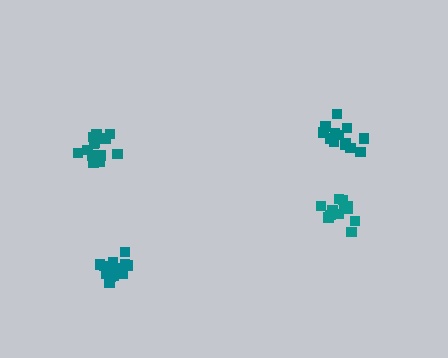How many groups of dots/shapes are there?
There are 4 groups.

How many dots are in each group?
Group 1: 13 dots, Group 2: 13 dots, Group 3: 15 dots, Group 4: 14 dots (55 total).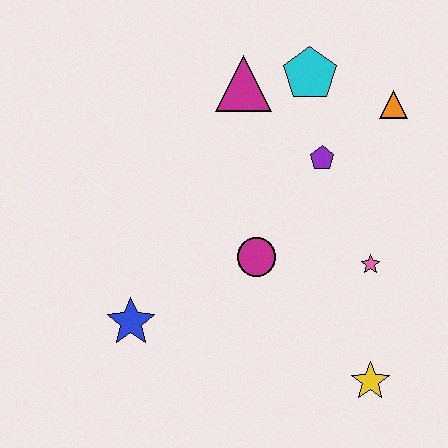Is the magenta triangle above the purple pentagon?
Yes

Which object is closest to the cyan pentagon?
The magenta triangle is closest to the cyan pentagon.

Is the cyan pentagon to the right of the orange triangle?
No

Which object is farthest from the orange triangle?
The blue star is farthest from the orange triangle.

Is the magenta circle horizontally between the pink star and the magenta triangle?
Yes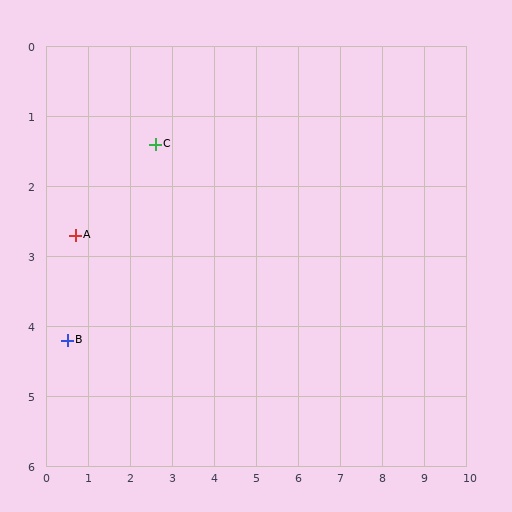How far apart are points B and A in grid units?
Points B and A are about 1.5 grid units apart.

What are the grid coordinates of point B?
Point B is at approximately (0.5, 4.2).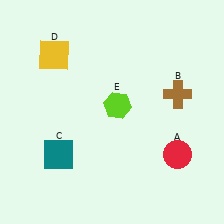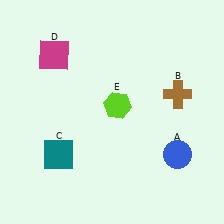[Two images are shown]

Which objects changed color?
A changed from red to blue. D changed from yellow to magenta.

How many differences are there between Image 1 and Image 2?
There are 2 differences between the two images.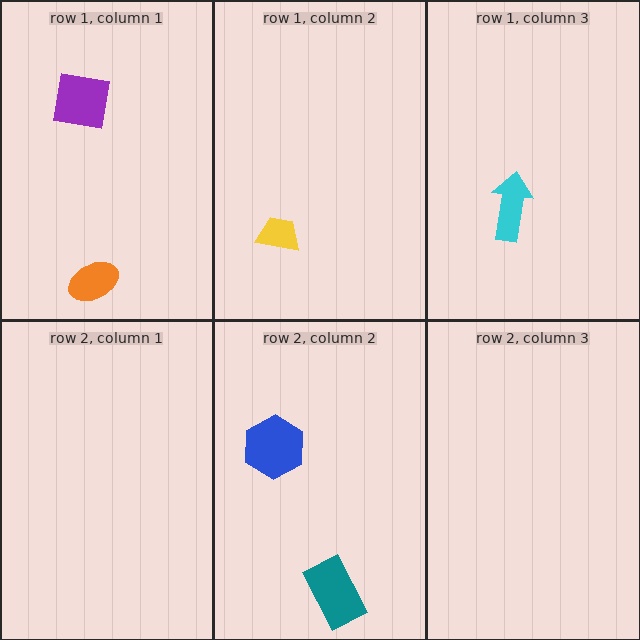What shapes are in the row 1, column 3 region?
The cyan arrow.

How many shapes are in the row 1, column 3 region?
1.